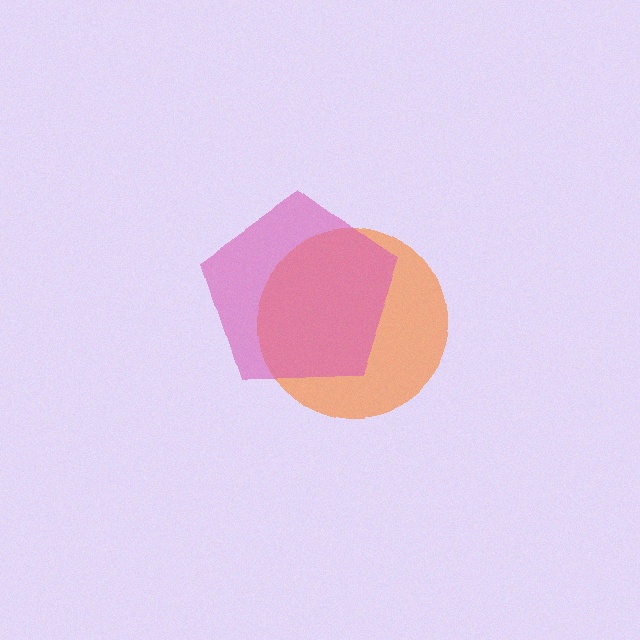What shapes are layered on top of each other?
The layered shapes are: an orange circle, a pink pentagon.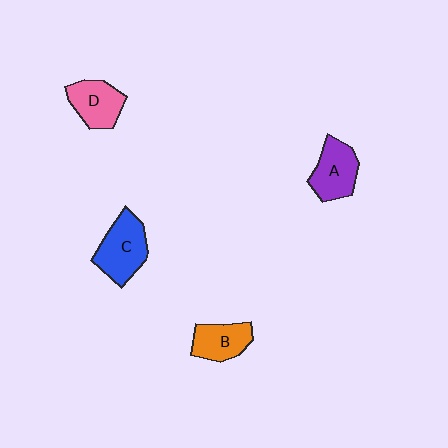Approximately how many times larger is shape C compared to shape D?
Approximately 1.2 times.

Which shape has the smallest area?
Shape B (orange).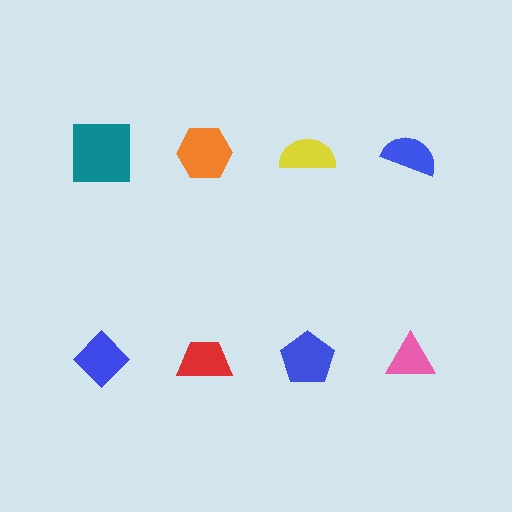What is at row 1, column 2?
An orange hexagon.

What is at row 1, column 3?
A yellow semicircle.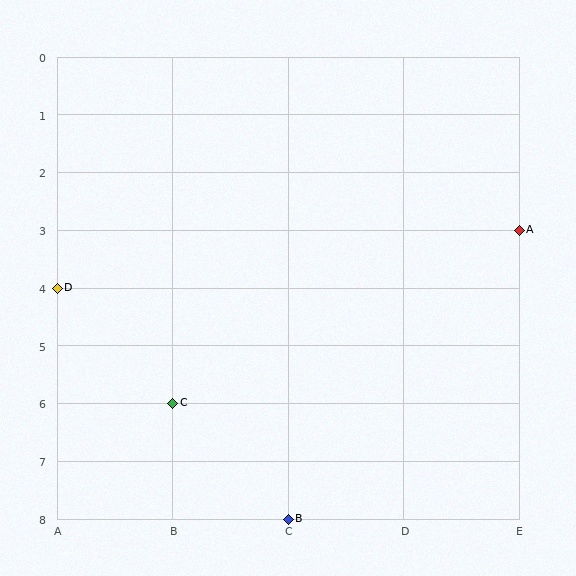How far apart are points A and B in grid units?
Points A and B are 2 columns and 5 rows apart (about 5.4 grid units diagonally).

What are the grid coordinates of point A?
Point A is at grid coordinates (E, 3).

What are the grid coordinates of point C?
Point C is at grid coordinates (B, 6).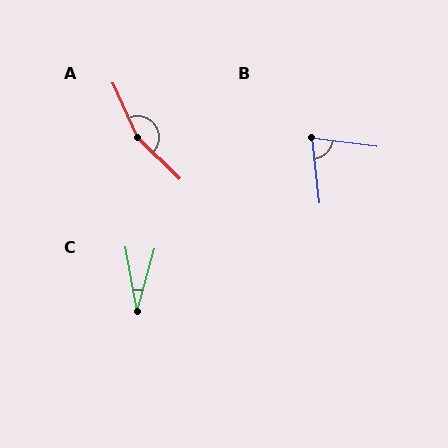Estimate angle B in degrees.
Approximately 76 degrees.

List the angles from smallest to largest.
C (26°), B (76°), A (159°).